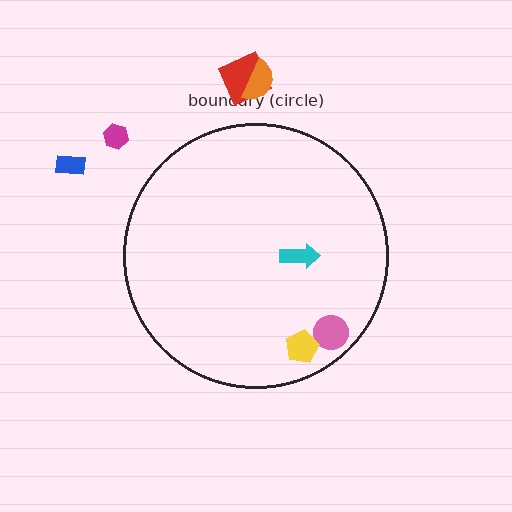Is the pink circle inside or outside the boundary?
Inside.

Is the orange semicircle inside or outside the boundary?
Outside.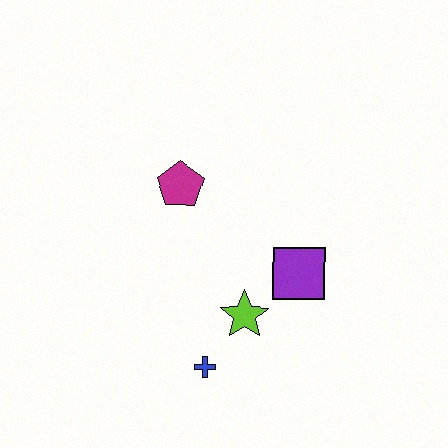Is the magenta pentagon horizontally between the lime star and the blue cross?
No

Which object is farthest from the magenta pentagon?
The blue cross is farthest from the magenta pentagon.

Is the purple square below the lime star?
No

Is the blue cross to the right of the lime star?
No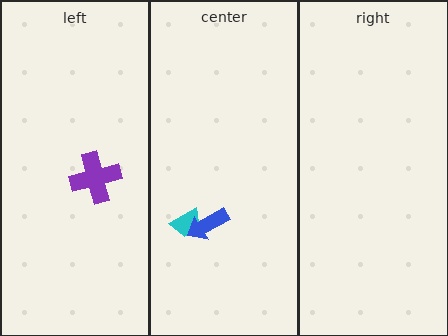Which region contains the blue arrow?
The center region.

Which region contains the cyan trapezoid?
The center region.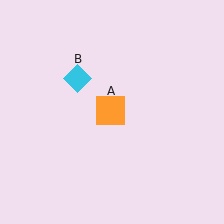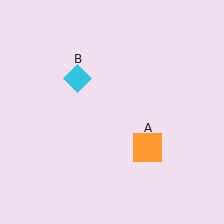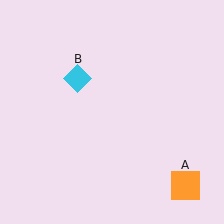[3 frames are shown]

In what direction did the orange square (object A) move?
The orange square (object A) moved down and to the right.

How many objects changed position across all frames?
1 object changed position: orange square (object A).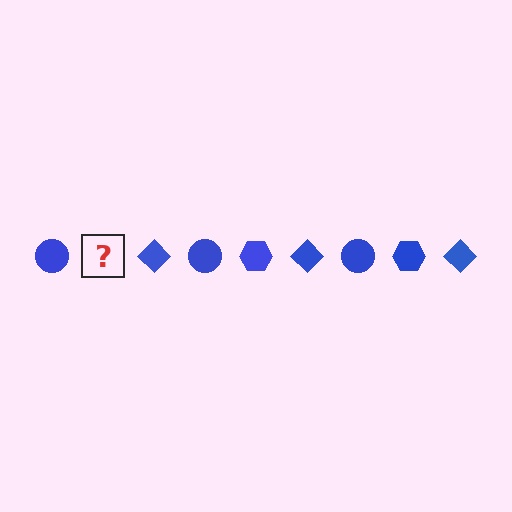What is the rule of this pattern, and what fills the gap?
The rule is that the pattern cycles through circle, hexagon, diamond shapes in blue. The gap should be filled with a blue hexagon.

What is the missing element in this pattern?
The missing element is a blue hexagon.